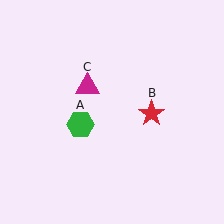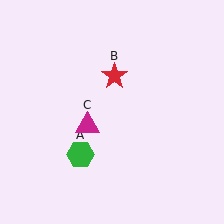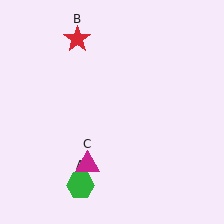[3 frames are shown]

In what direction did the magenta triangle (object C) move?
The magenta triangle (object C) moved down.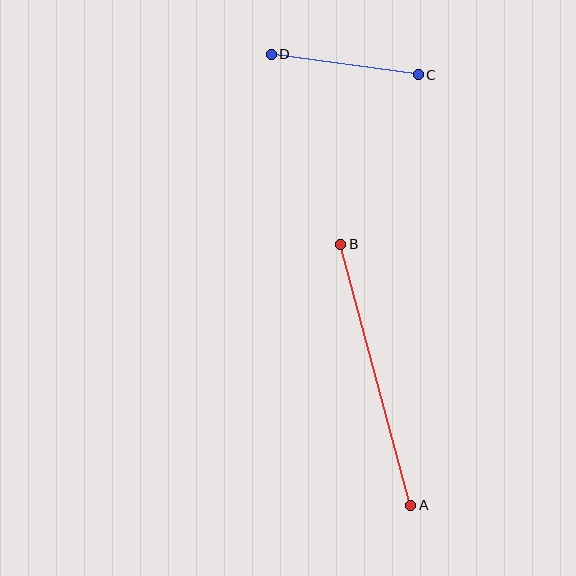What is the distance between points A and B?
The distance is approximately 270 pixels.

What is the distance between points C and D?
The distance is approximately 149 pixels.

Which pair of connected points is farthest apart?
Points A and B are farthest apart.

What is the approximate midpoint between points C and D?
The midpoint is at approximately (345, 64) pixels.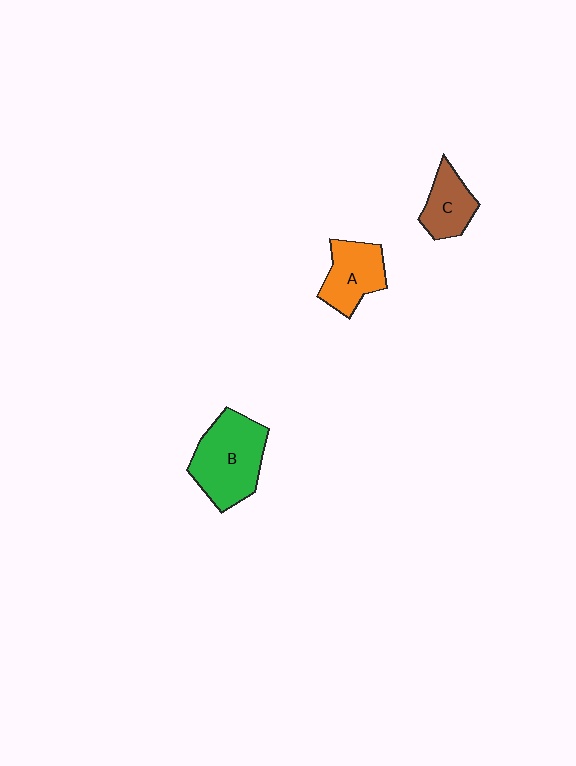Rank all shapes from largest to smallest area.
From largest to smallest: B (green), A (orange), C (brown).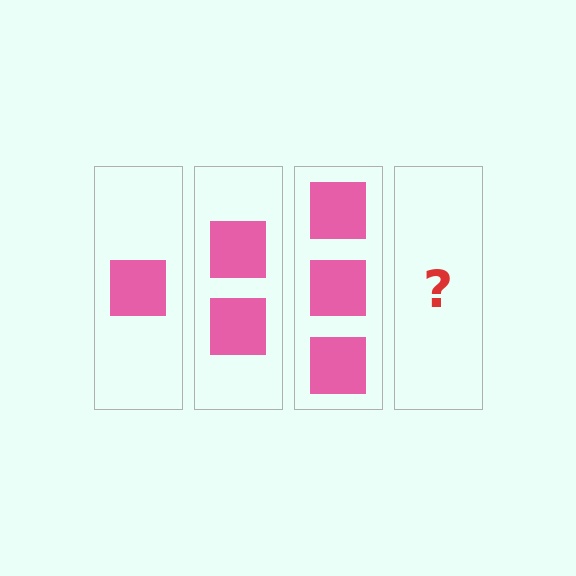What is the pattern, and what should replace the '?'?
The pattern is that each step adds one more square. The '?' should be 4 squares.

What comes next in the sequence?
The next element should be 4 squares.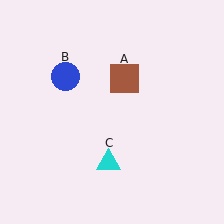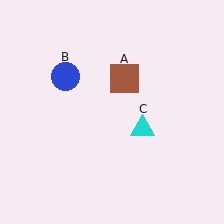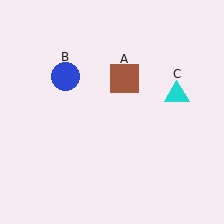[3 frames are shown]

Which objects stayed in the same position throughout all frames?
Brown square (object A) and blue circle (object B) remained stationary.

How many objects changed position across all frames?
1 object changed position: cyan triangle (object C).